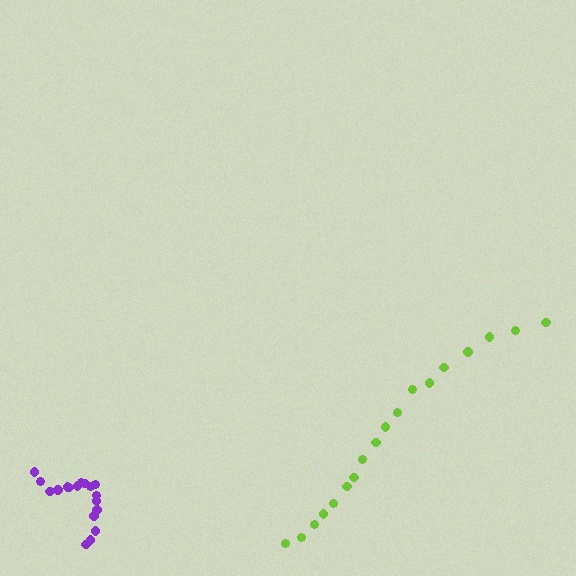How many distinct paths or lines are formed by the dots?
There are 2 distinct paths.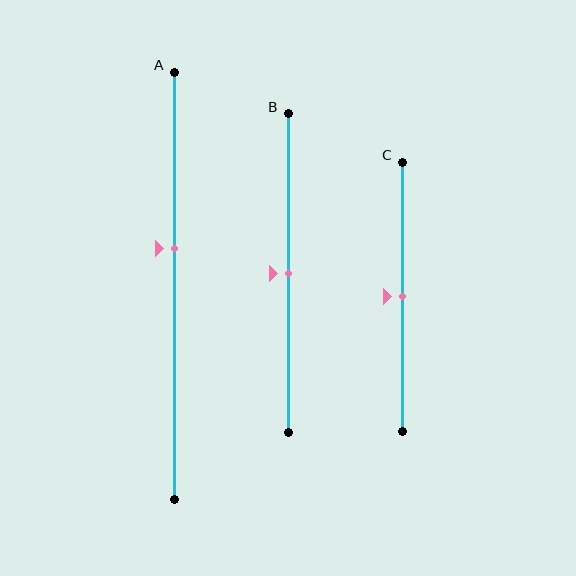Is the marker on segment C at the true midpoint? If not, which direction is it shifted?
Yes, the marker on segment C is at the true midpoint.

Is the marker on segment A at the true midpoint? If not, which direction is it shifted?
No, the marker on segment A is shifted upward by about 9% of the segment length.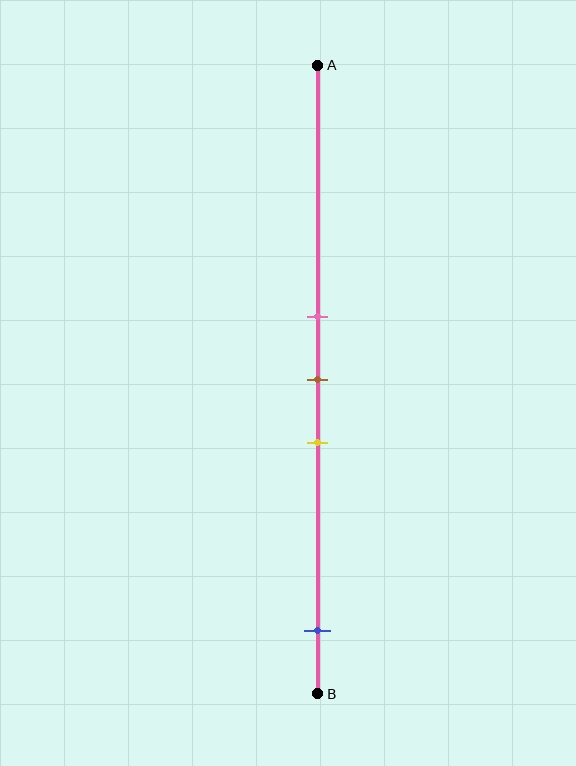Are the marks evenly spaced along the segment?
No, the marks are not evenly spaced.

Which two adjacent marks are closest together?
The pink and brown marks are the closest adjacent pair.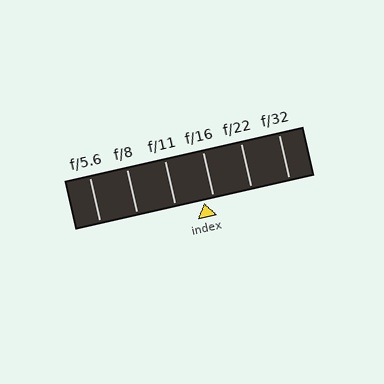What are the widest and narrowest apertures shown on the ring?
The widest aperture shown is f/5.6 and the narrowest is f/32.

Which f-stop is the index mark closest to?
The index mark is closest to f/16.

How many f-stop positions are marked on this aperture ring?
There are 6 f-stop positions marked.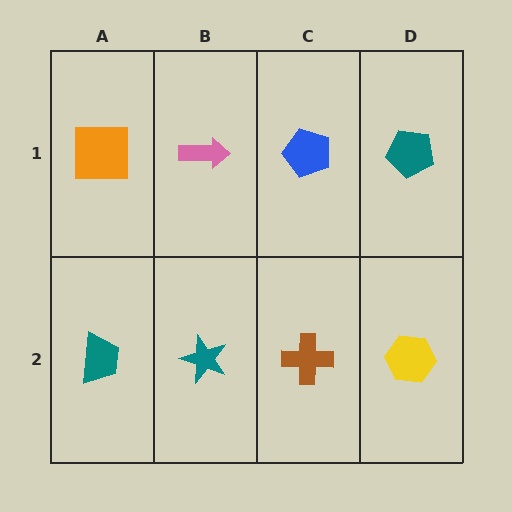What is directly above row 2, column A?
An orange square.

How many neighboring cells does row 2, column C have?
3.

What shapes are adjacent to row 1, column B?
A teal star (row 2, column B), an orange square (row 1, column A), a blue pentagon (row 1, column C).